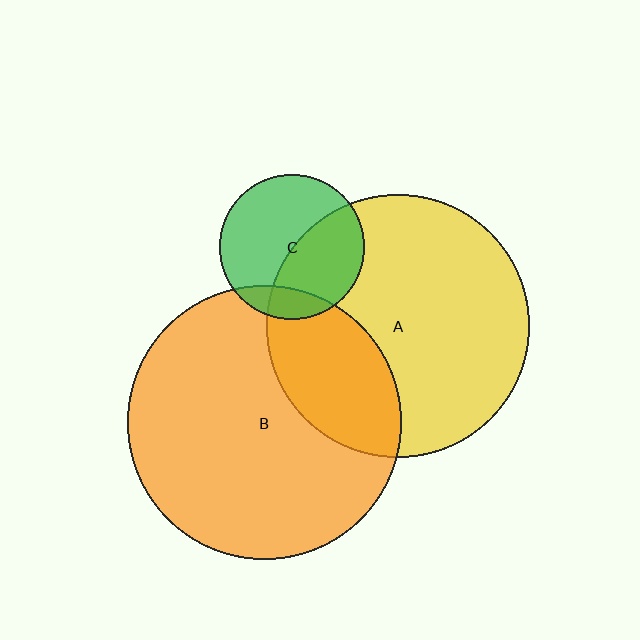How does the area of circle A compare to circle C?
Approximately 3.3 times.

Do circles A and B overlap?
Yes.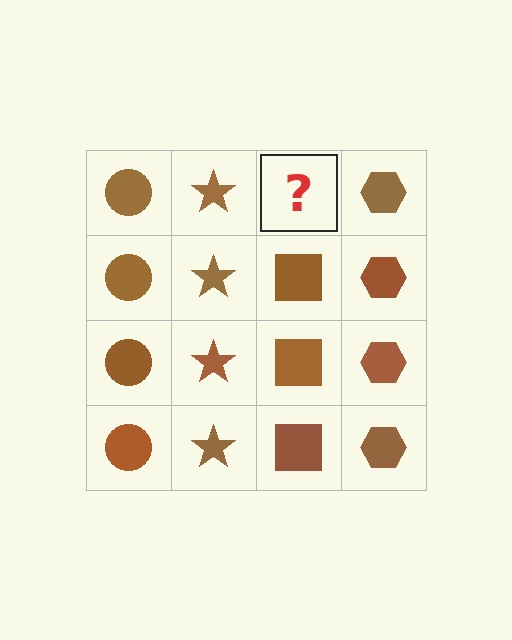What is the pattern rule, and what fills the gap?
The rule is that each column has a consistent shape. The gap should be filled with a brown square.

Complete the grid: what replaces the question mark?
The question mark should be replaced with a brown square.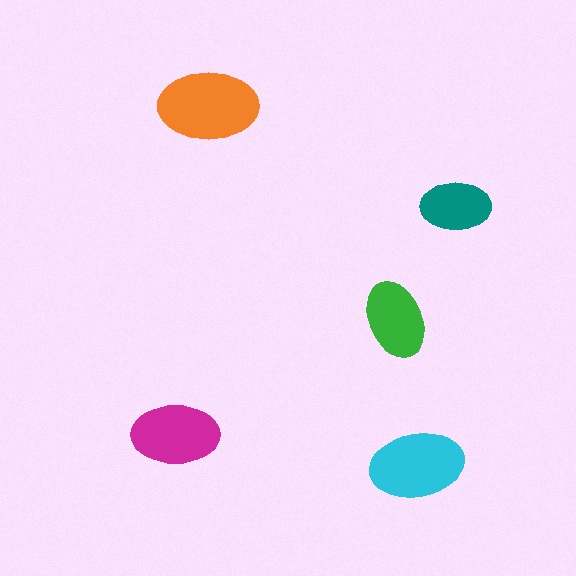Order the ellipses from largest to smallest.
the orange one, the cyan one, the magenta one, the green one, the teal one.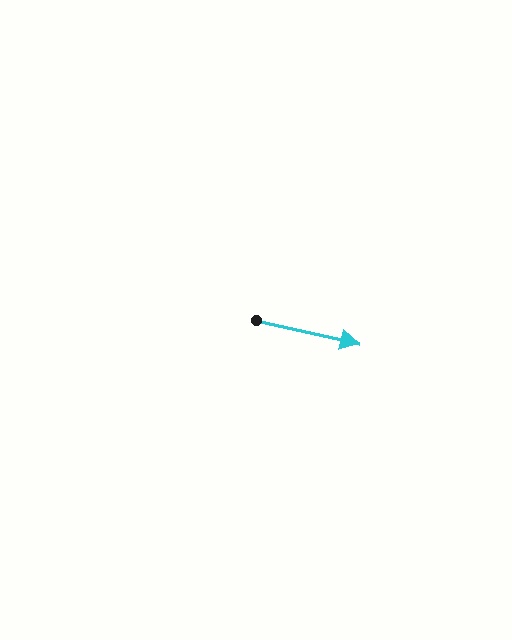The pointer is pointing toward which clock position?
Roughly 3 o'clock.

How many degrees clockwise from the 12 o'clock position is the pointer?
Approximately 103 degrees.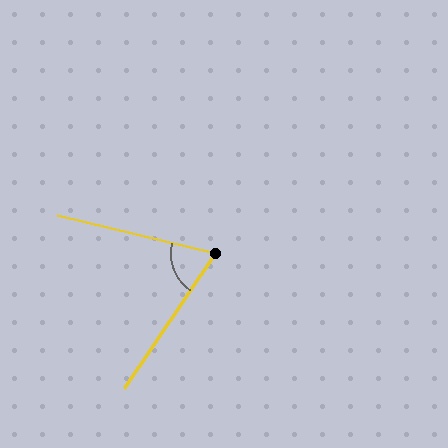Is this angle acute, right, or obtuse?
It is acute.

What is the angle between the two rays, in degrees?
Approximately 70 degrees.